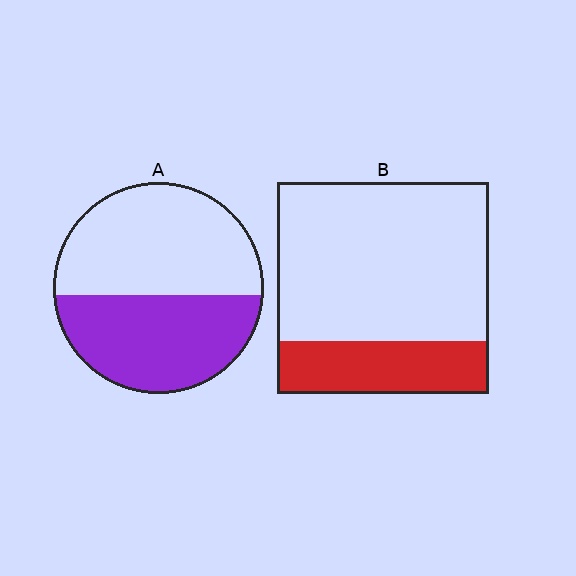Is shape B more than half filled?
No.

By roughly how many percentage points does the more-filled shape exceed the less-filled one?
By roughly 20 percentage points (A over B).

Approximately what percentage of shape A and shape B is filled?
A is approximately 45% and B is approximately 25%.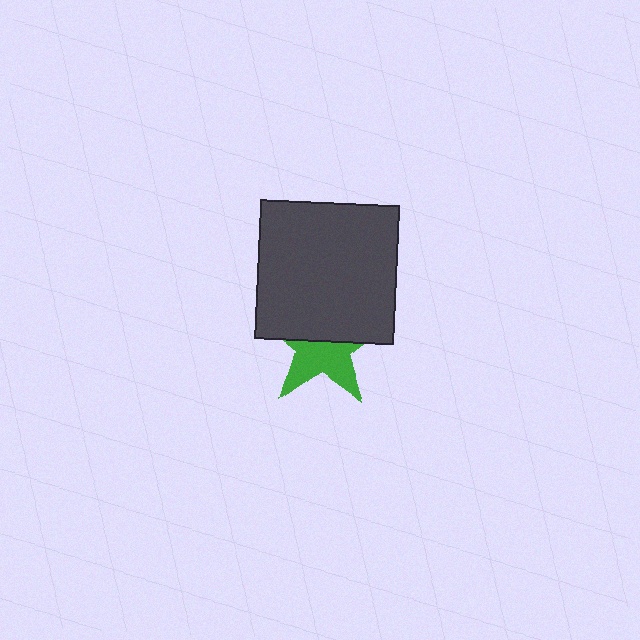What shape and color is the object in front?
The object in front is a dark gray square.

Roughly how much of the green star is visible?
About half of it is visible (roughly 49%).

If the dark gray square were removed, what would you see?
You would see the complete green star.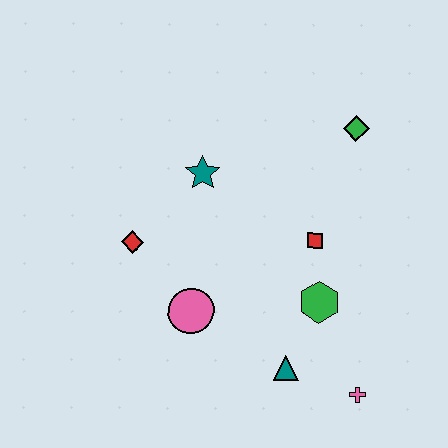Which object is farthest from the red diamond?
The pink cross is farthest from the red diamond.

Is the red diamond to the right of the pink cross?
No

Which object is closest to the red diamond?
The pink circle is closest to the red diamond.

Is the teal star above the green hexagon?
Yes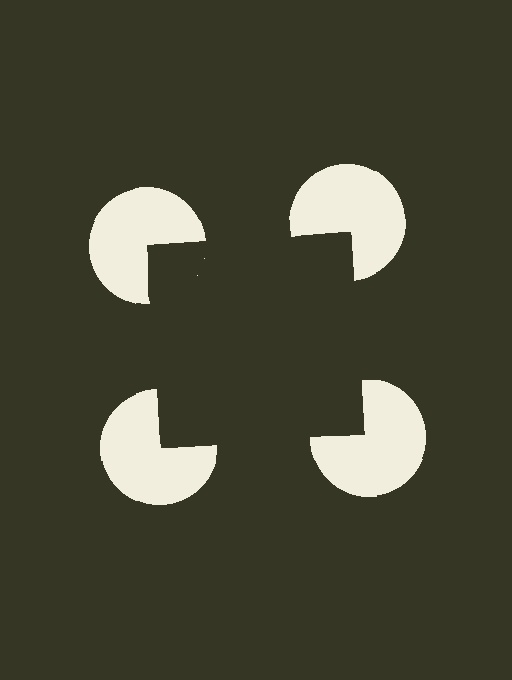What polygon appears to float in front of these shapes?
An illusory square — its edges are inferred from the aligned wedge cuts in the pac-man discs, not physically drawn.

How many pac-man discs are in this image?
There are 4 — one at each vertex of the illusory square.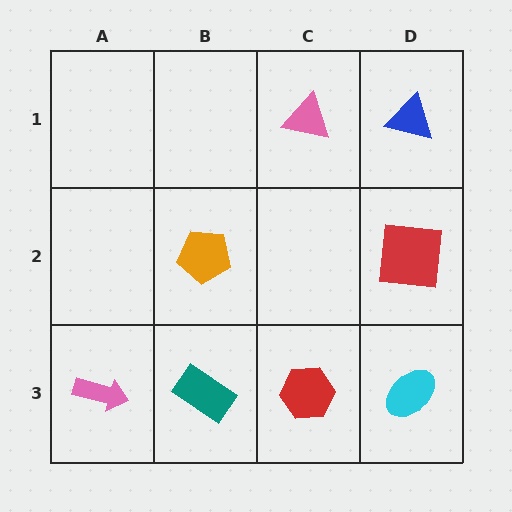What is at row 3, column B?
A teal rectangle.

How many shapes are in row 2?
2 shapes.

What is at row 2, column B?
An orange pentagon.